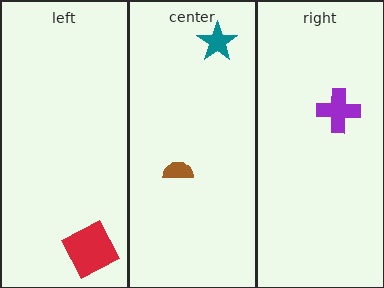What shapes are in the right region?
The purple cross.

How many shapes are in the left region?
1.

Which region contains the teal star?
The center region.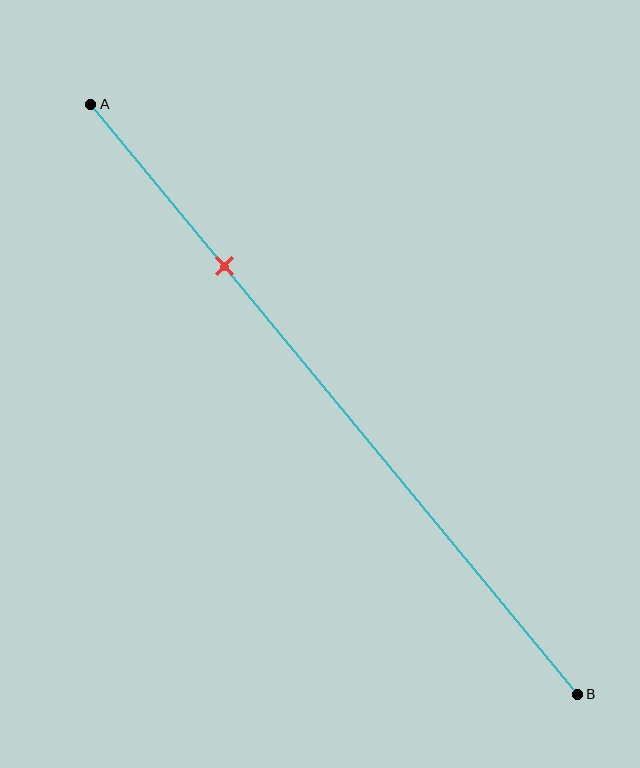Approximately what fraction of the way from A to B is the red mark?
The red mark is approximately 25% of the way from A to B.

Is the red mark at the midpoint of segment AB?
No, the mark is at about 25% from A, not at the 50% midpoint.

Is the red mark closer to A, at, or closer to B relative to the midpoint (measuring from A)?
The red mark is closer to point A than the midpoint of segment AB.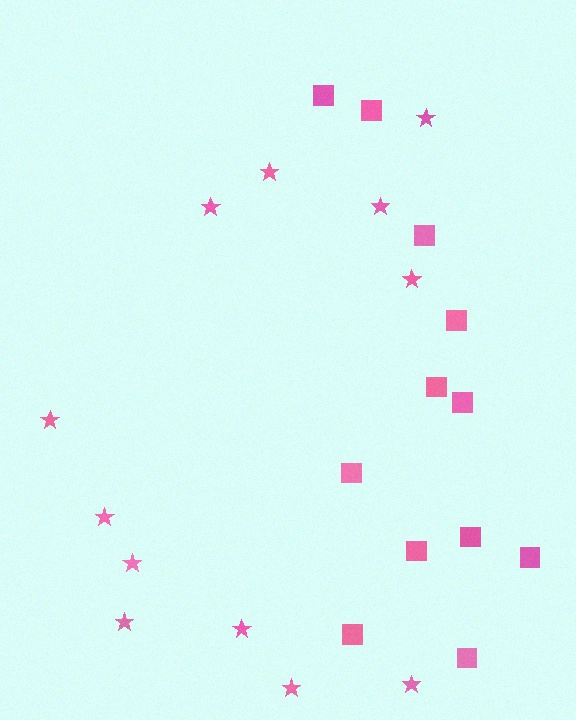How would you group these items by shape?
There are 2 groups: one group of stars (12) and one group of squares (12).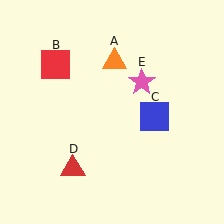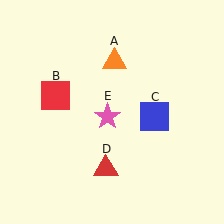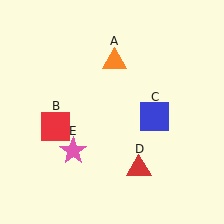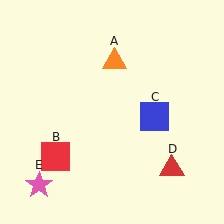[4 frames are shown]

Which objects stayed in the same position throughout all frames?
Orange triangle (object A) and blue square (object C) remained stationary.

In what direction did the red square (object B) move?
The red square (object B) moved down.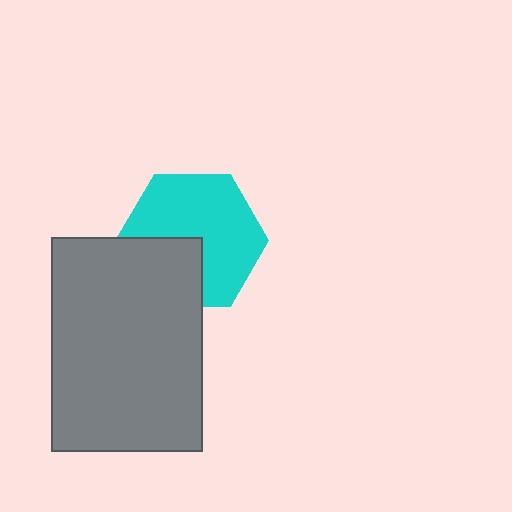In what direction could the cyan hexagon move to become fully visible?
The cyan hexagon could move up. That would shift it out from behind the gray rectangle entirely.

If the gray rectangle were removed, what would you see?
You would see the complete cyan hexagon.